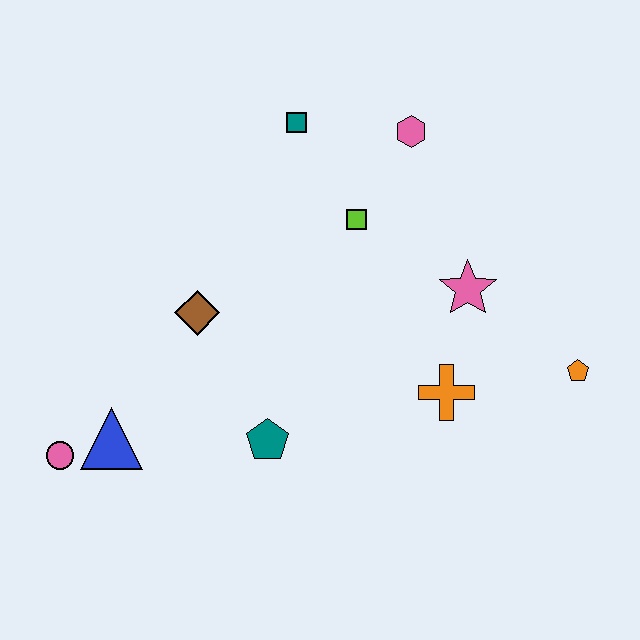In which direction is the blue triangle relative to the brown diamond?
The blue triangle is below the brown diamond.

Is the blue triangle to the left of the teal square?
Yes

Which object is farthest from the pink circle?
The orange pentagon is farthest from the pink circle.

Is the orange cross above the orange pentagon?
No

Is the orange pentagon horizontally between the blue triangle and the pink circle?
No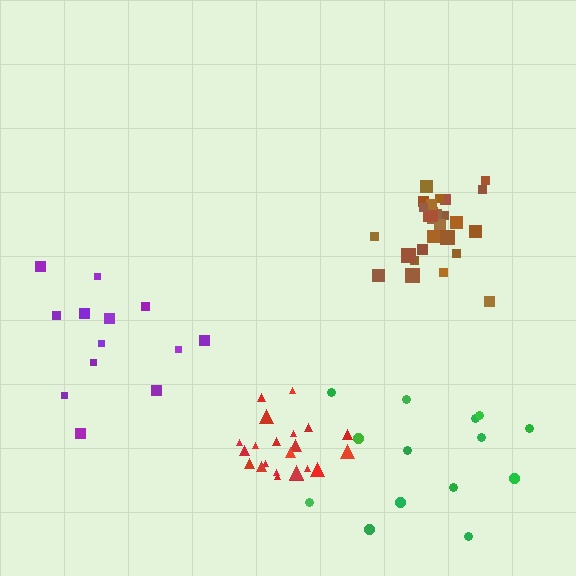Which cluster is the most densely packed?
Brown.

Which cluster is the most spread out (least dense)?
Green.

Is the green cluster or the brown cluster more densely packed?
Brown.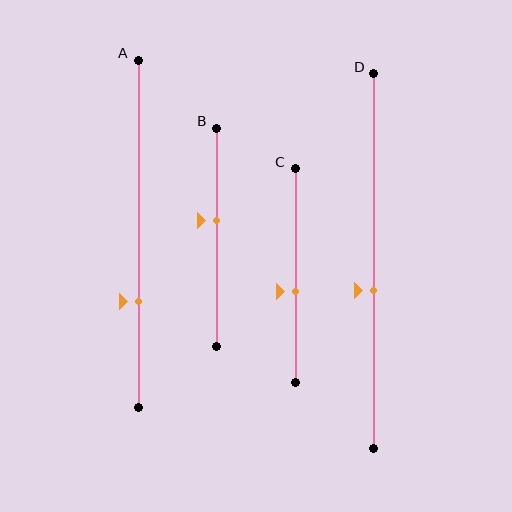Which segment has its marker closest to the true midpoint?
Segment B has its marker closest to the true midpoint.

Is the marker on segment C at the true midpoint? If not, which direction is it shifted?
No, the marker on segment C is shifted downward by about 8% of the segment length.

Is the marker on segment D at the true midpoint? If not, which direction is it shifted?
No, the marker on segment D is shifted downward by about 8% of the segment length.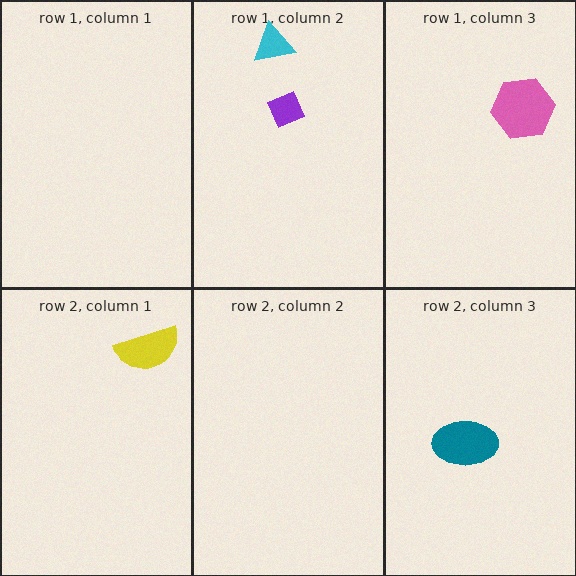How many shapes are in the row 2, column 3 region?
1.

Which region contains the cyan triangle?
The row 1, column 2 region.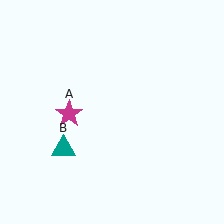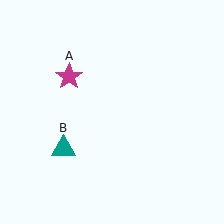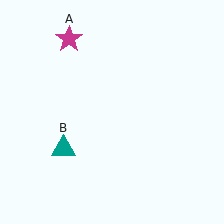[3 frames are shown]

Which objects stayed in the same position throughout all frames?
Teal triangle (object B) remained stationary.